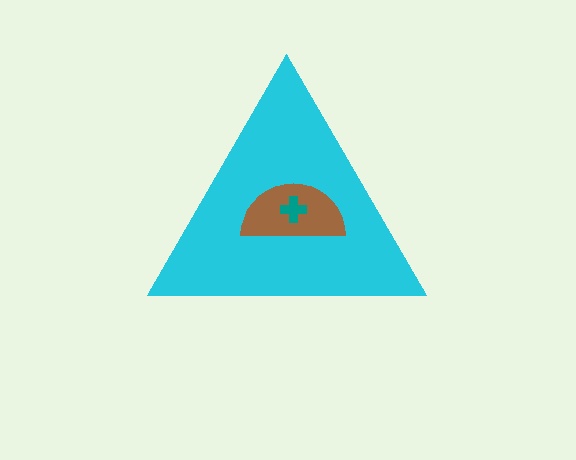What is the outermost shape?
The cyan triangle.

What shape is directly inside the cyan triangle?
The brown semicircle.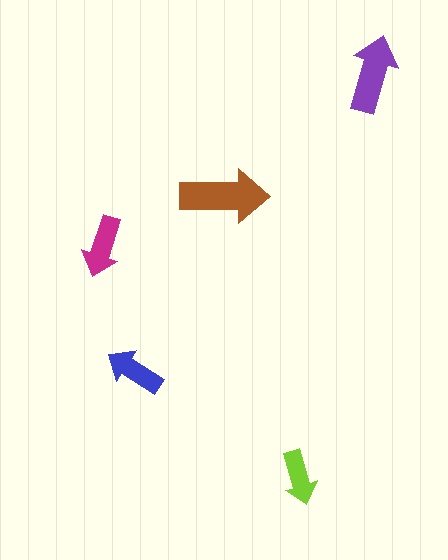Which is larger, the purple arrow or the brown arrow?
The brown one.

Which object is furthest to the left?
The magenta arrow is leftmost.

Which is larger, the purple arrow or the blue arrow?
The purple one.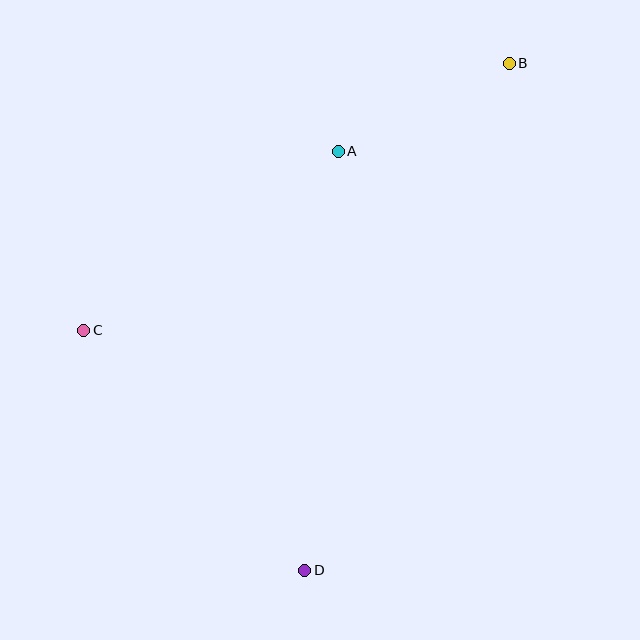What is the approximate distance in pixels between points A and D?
The distance between A and D is approximately 420 pixels.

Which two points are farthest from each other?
Points B and D are farthest from each other.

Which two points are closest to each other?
Points A and B are closest to each other.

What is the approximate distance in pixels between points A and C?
The distance between A and C is approximately 311 pixels.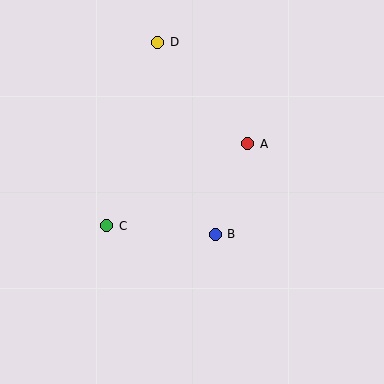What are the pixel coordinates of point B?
Point B is at (215, 234).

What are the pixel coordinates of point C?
Point C is at (107, 226).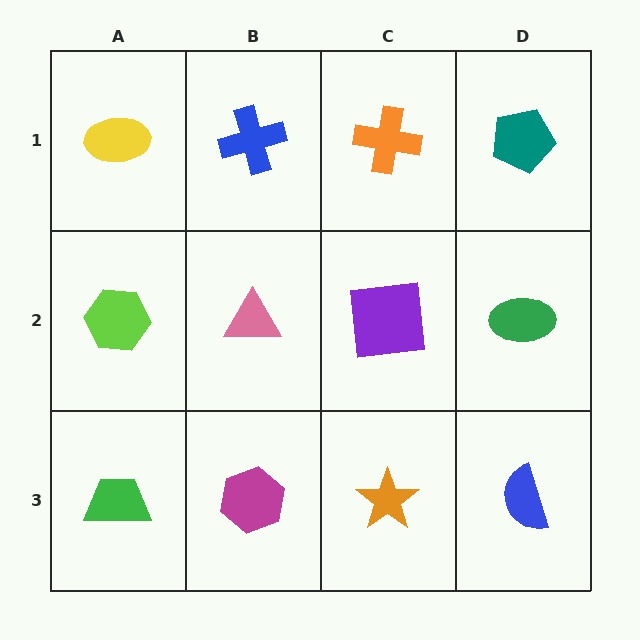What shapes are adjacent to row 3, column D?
A green ellipse (row 2, column D), an orange star (row 3, column C).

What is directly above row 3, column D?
A green ellipse.